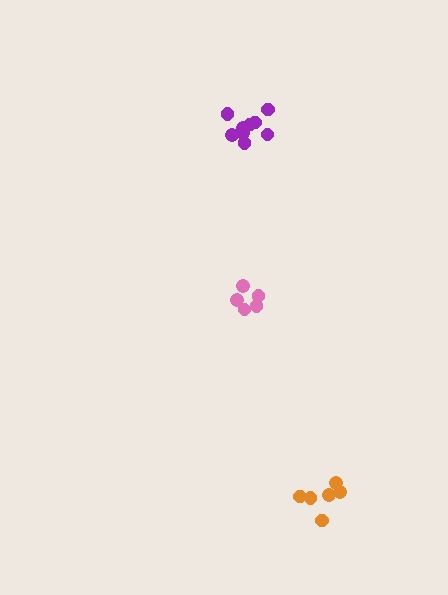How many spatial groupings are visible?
There are 3 spatial groupings.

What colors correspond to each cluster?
The clusters are colored: pink, orange, purple.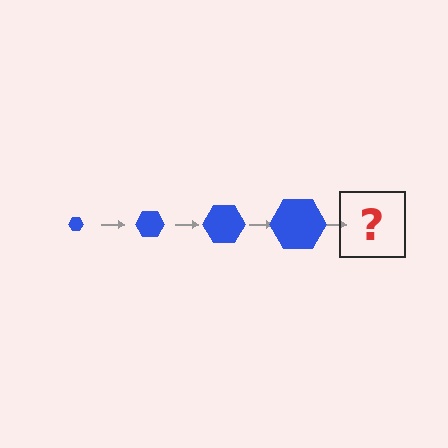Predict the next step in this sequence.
The next step is a blue hexagon, larger than the previous one.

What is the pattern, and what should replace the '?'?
The pattern is that the hexagon gets progressively larger each step. The '?' should be a blue hexagon, larger than the previous one.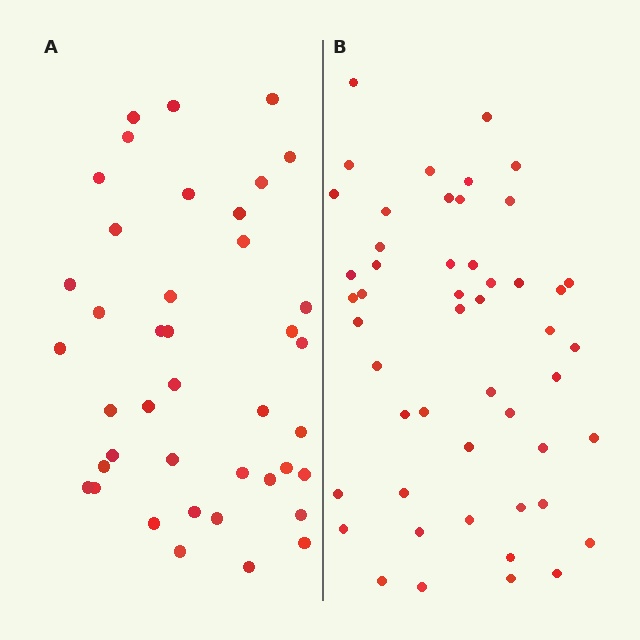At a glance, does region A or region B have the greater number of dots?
Region B (the right region) has more dots.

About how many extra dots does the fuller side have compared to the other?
Region B has roughly 8 or so more dots than region A.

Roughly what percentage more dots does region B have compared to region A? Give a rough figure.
About 20% more.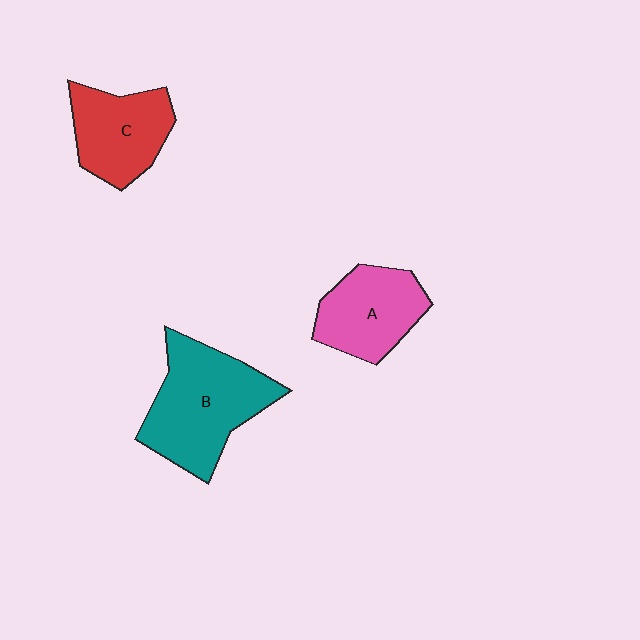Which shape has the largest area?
Shape B (teal).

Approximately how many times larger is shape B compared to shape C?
Approximately 1.5 times.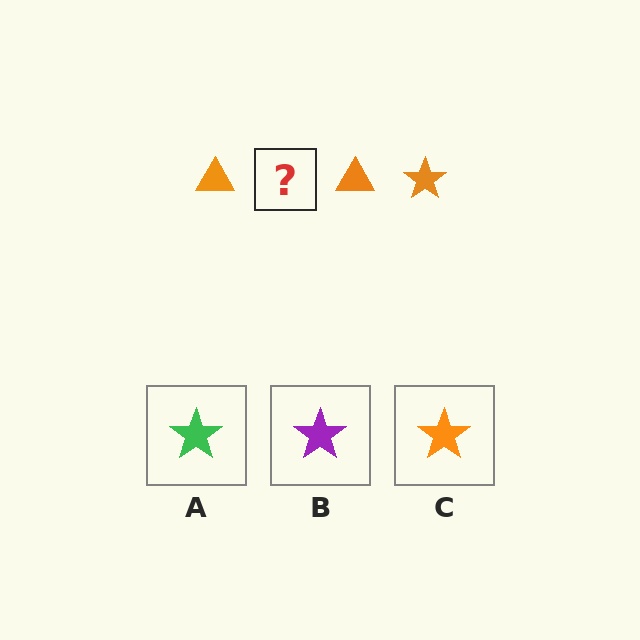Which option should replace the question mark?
Option C.